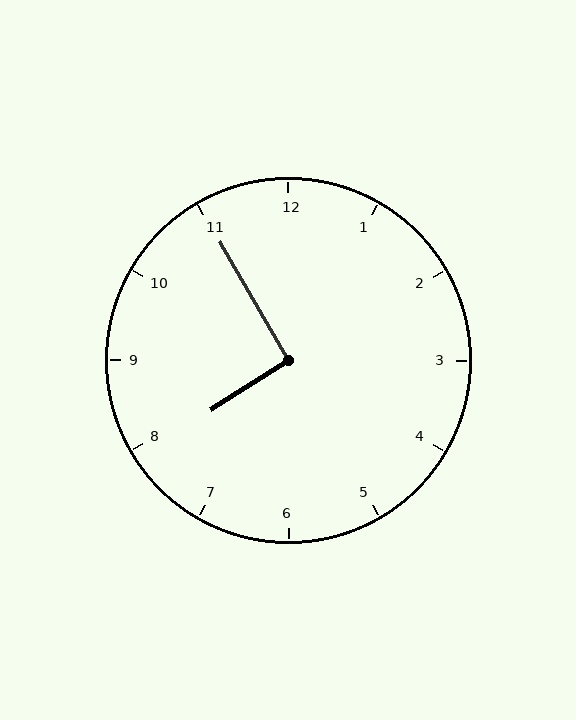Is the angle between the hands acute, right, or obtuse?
It is right.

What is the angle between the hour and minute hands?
Approximately 92 degrees.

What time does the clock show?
7:55.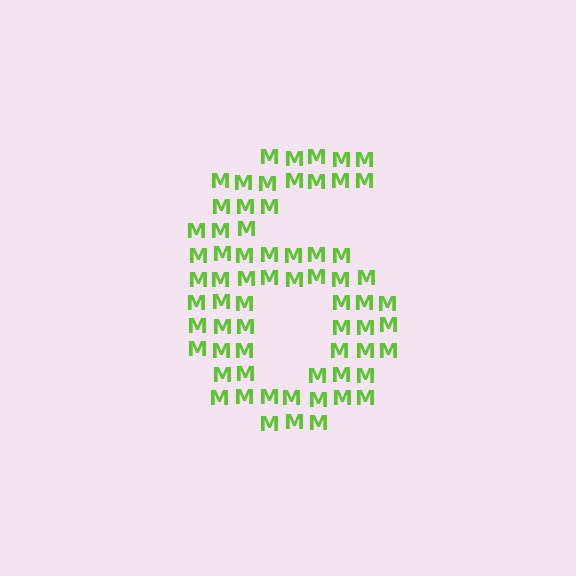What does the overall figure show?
The overall figure shows the digit 6.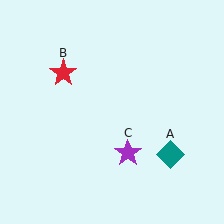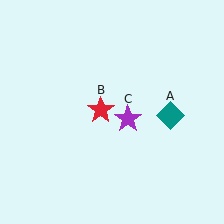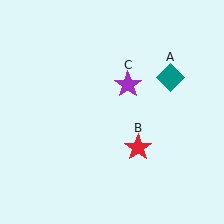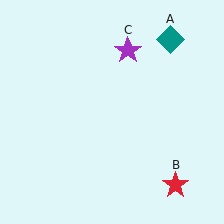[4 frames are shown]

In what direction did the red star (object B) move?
The red star (object B) moved down and to the right.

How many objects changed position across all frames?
3 objects changed position: teal diamond (object A), red star (object B), purple star (object C).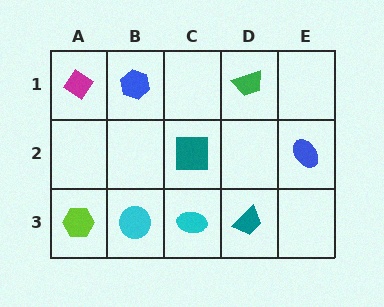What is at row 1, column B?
A blue hexagon.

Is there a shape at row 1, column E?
No, that cell is empty.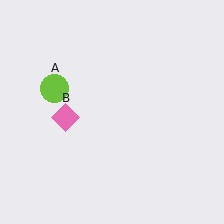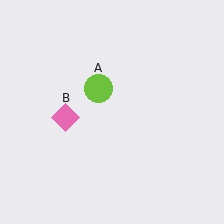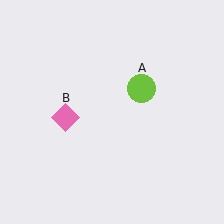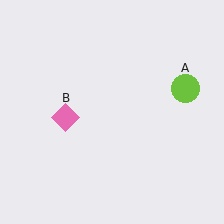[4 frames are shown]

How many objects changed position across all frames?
1 object changed position: lime circle (object A).